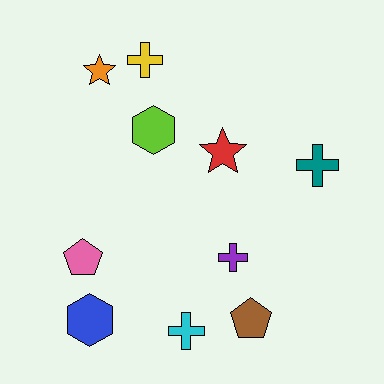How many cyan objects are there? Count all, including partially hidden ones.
There is 1 cyan object.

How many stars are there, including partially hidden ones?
There are 2 stars.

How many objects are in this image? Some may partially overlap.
There are 10 objects.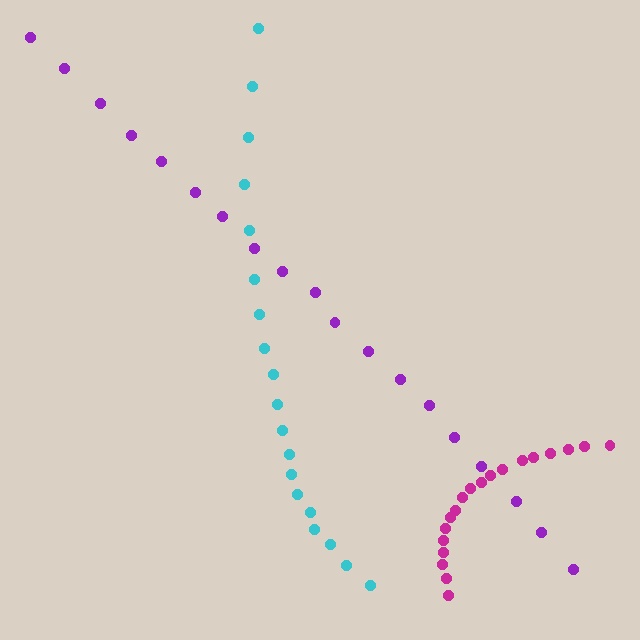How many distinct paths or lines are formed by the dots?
There are 3 distinct paths.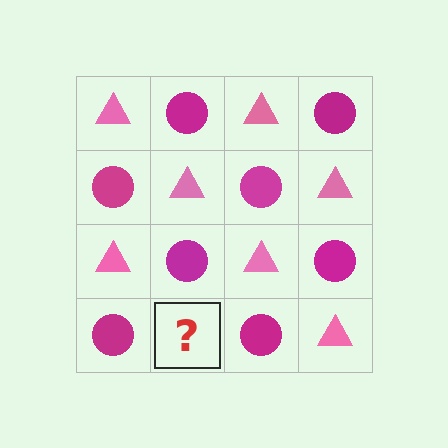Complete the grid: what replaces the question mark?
The question mark should be replaced with a pink triangle.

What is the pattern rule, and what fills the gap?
The rule is that it alternates pink triangle and magenta circle in a checkerboard pattern. The gap should be filled with a pink triangle.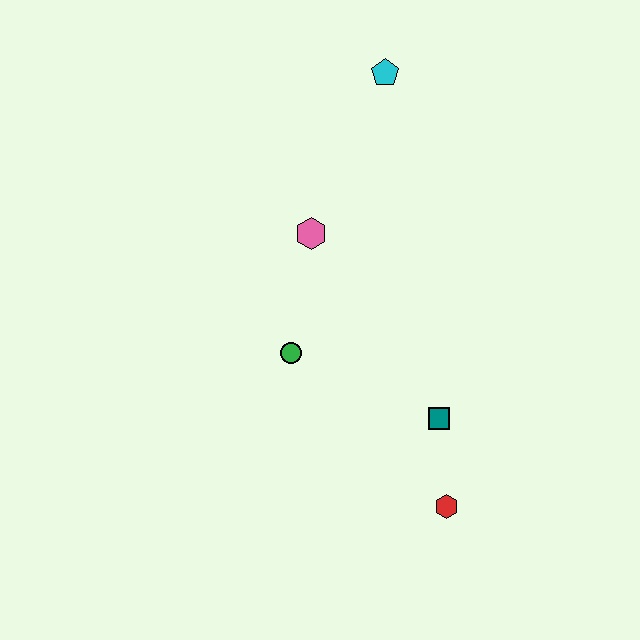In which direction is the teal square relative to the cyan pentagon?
The teal square is below the cyan pentagon.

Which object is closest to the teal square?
The red hexagon is closest to the teal square.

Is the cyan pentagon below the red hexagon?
No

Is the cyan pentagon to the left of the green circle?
No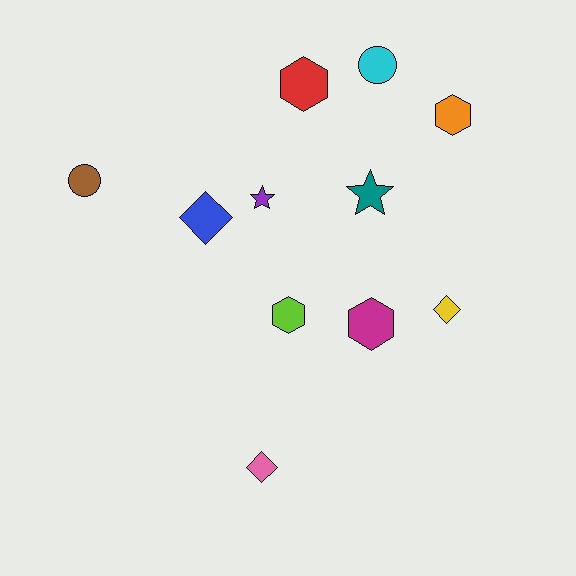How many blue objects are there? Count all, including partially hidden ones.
There is 1 blue object.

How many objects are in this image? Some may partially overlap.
There are 11 objects.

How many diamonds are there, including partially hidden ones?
There are 3 diamonds.